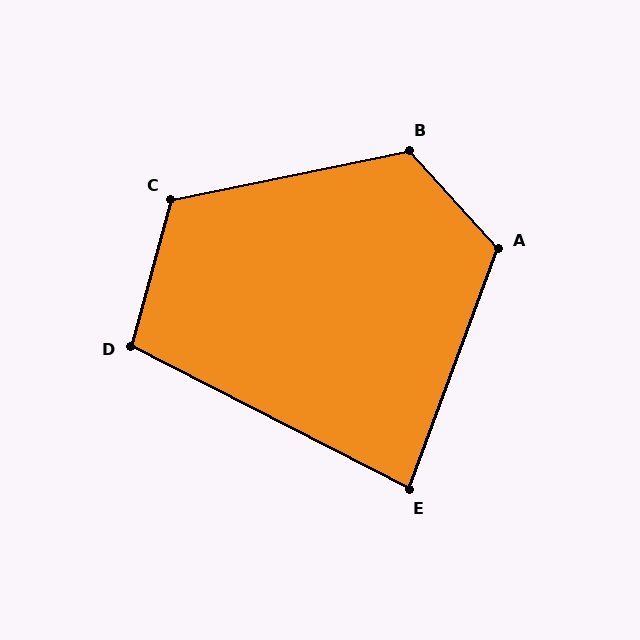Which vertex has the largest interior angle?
B, at approximately 120 degrees.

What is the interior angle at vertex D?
Approximately 102 degrees (obtuse).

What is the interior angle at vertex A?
Approximately 118 degrees (obtuse).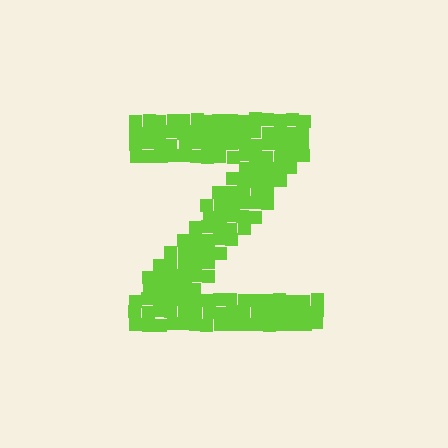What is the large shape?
The large shape is the letter Z.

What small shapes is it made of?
It is made of small squares.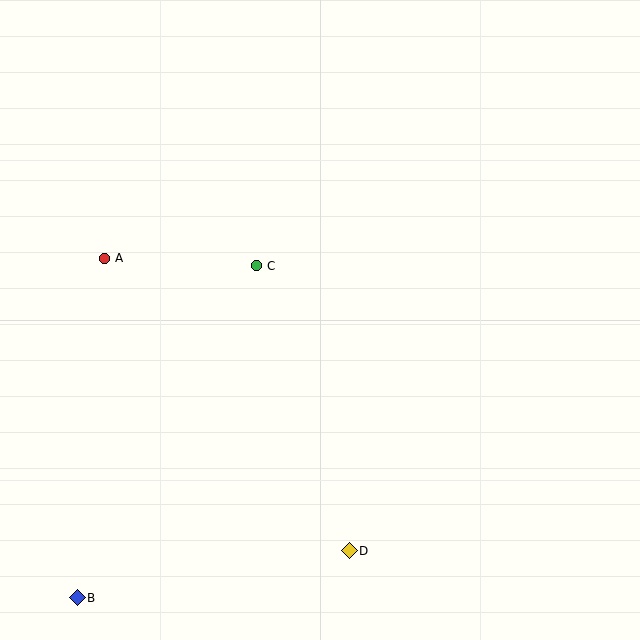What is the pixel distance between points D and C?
The distance between D and C is 300 pixels.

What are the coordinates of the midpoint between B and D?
The midpoint between B and D is at (213, 574).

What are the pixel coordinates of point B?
Point B is at (77, 598).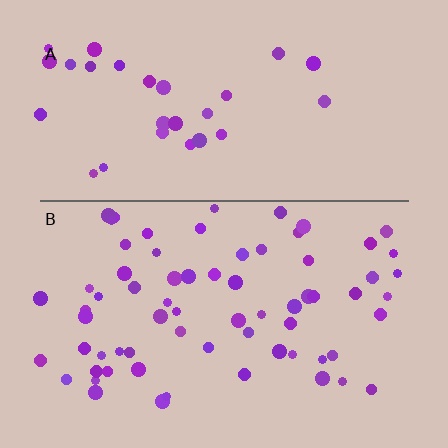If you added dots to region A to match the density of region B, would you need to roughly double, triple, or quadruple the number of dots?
Approximately double.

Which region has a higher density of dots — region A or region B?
B (the bottom).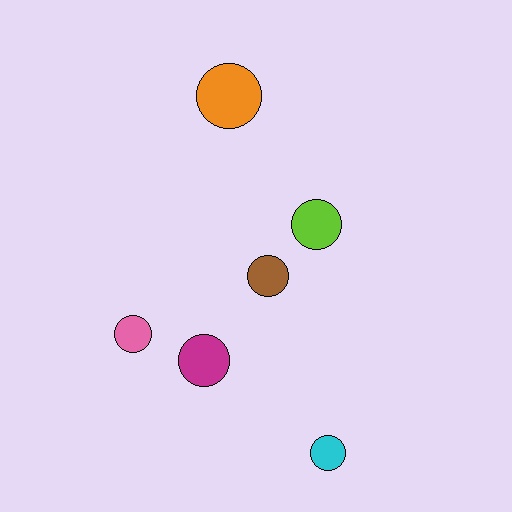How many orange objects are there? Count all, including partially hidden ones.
There is 1 orange object.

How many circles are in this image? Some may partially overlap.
There are 6 circles.